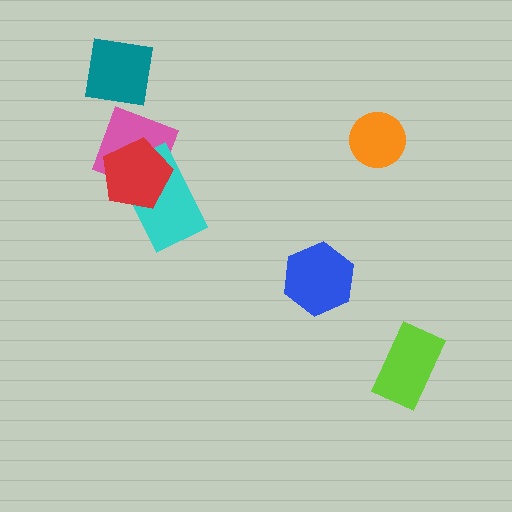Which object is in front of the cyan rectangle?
The red pentagon is in front of the cyan rectangle.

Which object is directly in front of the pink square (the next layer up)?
The cyan rectangle is directly in front of the pink square.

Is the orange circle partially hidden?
No, no other shape covers it.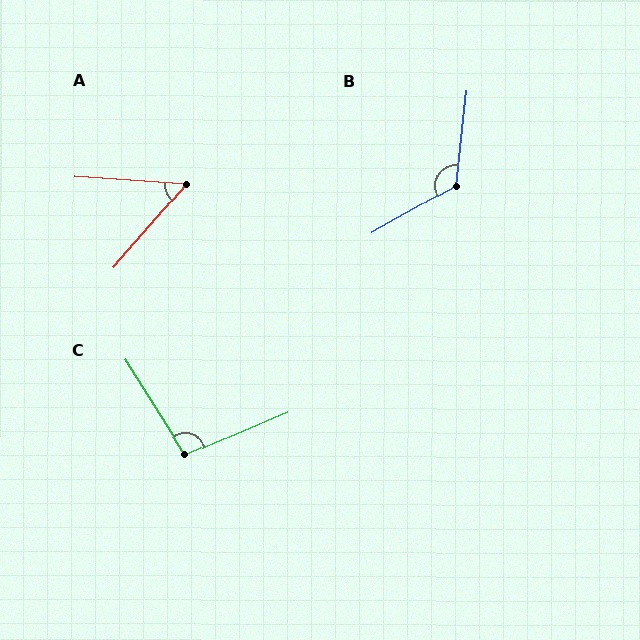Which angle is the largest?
B, at approximately 126 degrees.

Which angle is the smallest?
A, at approximately 53 degrees.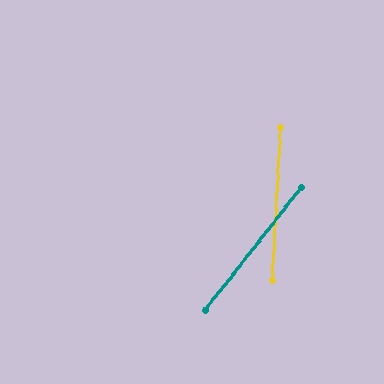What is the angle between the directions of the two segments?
Approximately 35 degrees.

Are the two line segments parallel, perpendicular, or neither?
Neither parallel nor perpendicular — they differ by about 35°.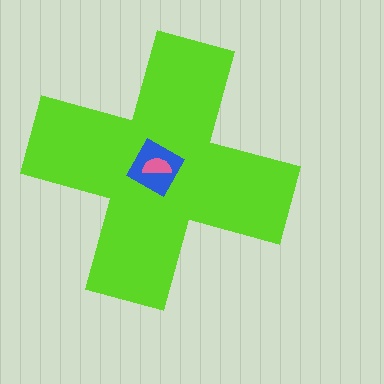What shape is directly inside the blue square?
The pink semicircle.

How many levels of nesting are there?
3.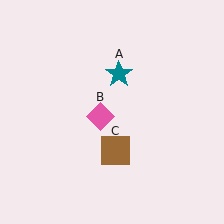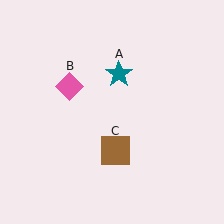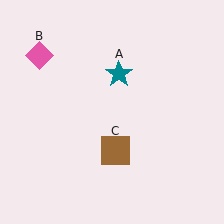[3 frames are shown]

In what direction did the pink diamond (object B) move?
The pink diamond (object B) moved up and to the left.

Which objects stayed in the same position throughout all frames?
Teal star (object A) and brown square (object C) remained stationary.